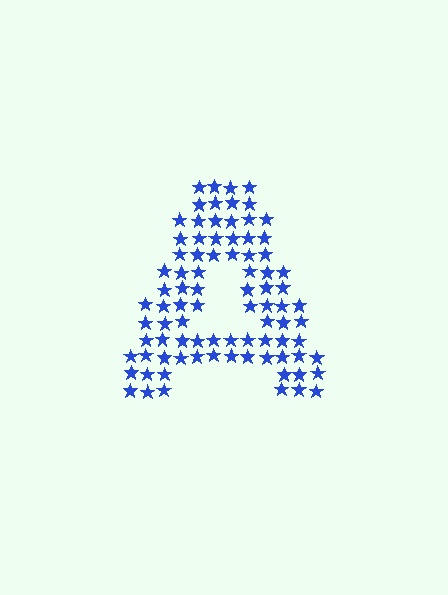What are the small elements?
The small elements are stars.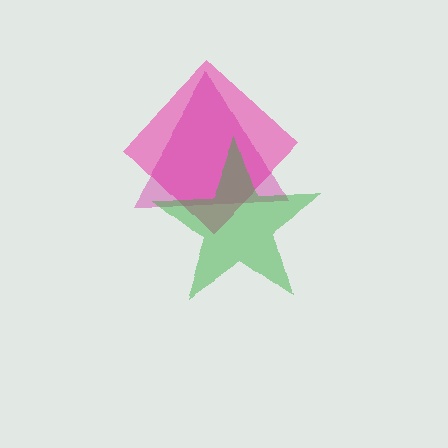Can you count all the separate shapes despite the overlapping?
Yes, there are 3 separate shapes.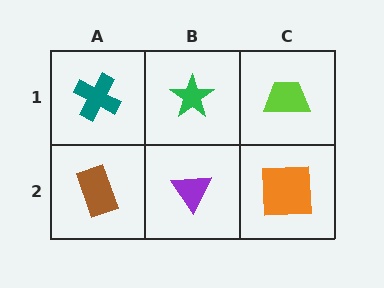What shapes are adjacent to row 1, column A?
A brown rectangle (row 2, column A), a green star (row 1, column B).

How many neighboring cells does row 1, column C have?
2.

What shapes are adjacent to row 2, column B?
A green star (row 1, column B), a brown rectangle (row 2, column A), an orange square (row 2, column C).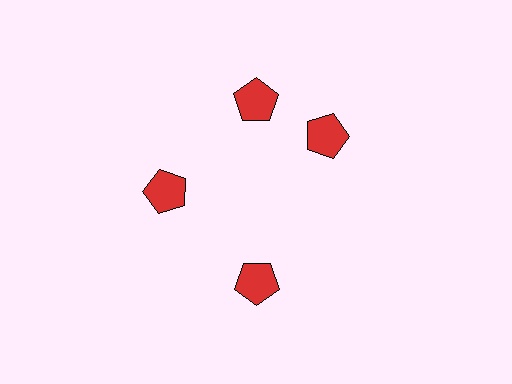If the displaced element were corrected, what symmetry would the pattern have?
It would have 4-fold rotational symmetry — the pattern would map onto itself every 90 degrees.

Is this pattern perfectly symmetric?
No. The 4 red pentagons are arranged in a ring, but one element near the 3 o'clock position is rotated out of alignment along the ring, breaking the 4-fold rotational symmetry.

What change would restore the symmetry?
The symmetry would be restored by rotating it back into even spacing with its neighbors so that all 4 pentagons sit at equal angles and equal distance from the center.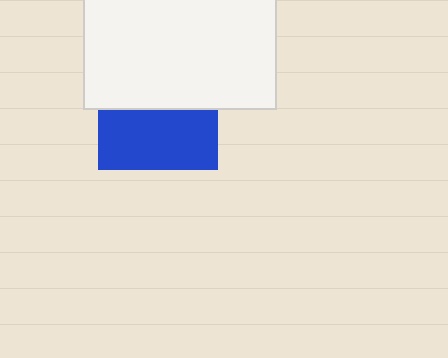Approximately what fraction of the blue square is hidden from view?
Roughly 50% of the blue square is hidden behind the white rectangle.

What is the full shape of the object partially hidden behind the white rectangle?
The partially hidden object is a blue square.